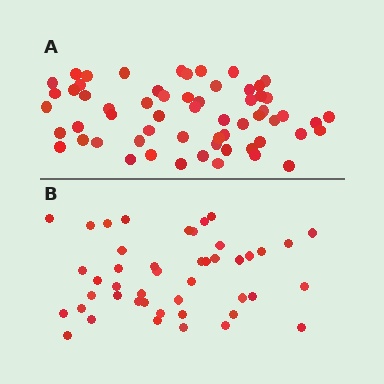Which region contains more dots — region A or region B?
Region A (the top region) has more dots.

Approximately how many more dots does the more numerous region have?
Region A has approximately 15 more dots than region B.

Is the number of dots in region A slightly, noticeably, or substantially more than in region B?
Region A has noticeably more, but not dramatically so. The ratio is roughly 1.3 to 1.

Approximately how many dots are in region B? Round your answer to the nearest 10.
About 40 dots. (The exact count is 45, which rounds to 40.)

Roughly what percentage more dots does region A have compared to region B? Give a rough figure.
About 35% more.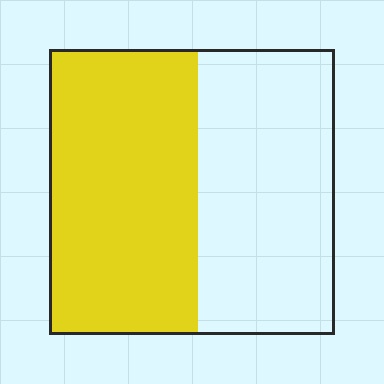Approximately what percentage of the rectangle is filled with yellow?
Approximately 50%.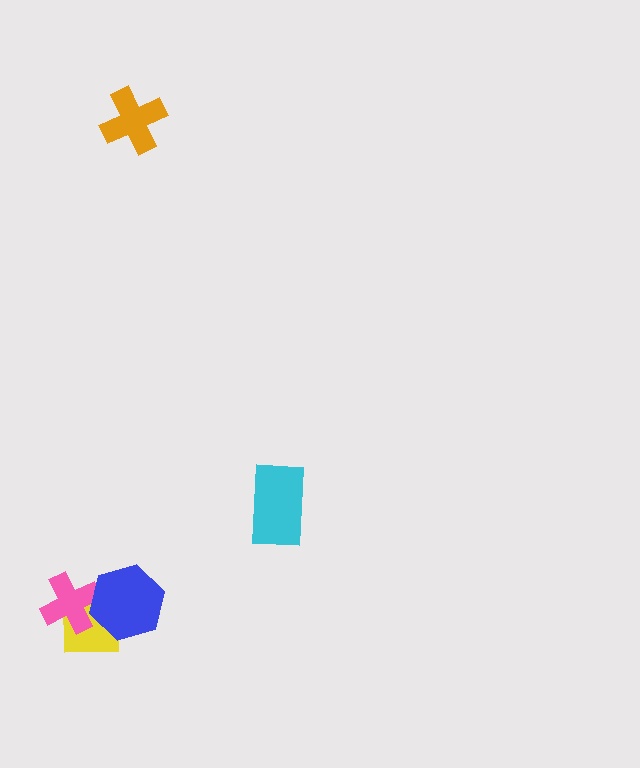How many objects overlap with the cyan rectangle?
0 objects overlap with the cyan rectangle.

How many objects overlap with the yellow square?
2 objects overlap with the yellow square.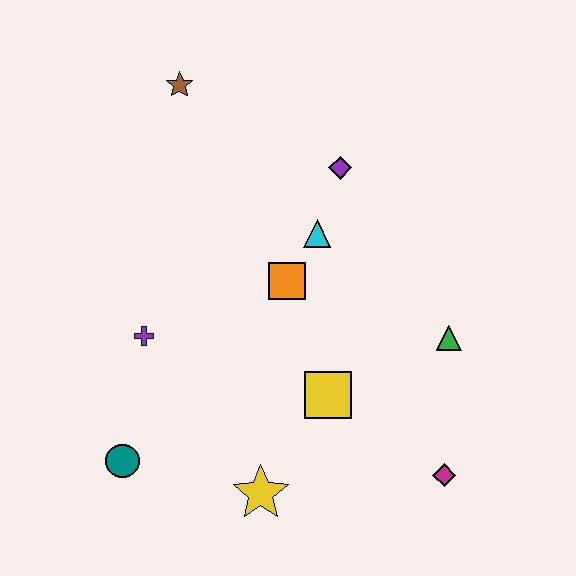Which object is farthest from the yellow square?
The brown star is farthest from the yellow square.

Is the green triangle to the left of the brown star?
No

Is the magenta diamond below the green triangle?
Yes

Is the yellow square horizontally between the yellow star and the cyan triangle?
No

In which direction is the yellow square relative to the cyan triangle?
The yellow square is below the cyan triangle.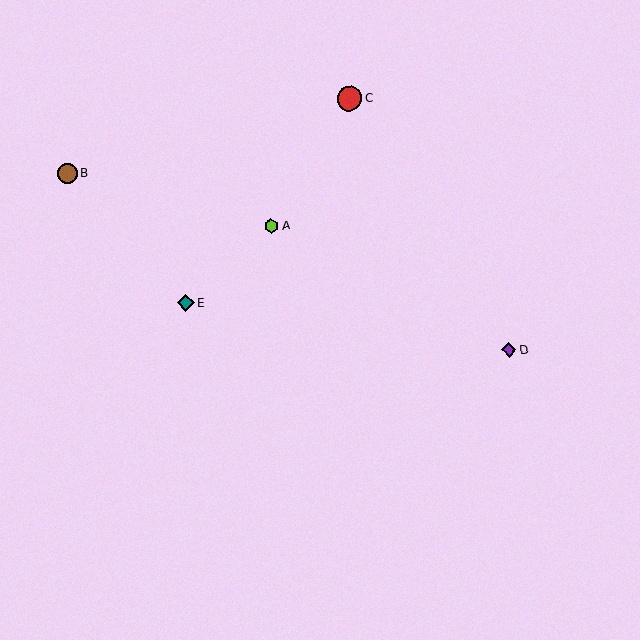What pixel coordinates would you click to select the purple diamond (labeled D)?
Click at (509, 350) to select the purple diamond D.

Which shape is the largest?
The red circle (labeled C) is the largest.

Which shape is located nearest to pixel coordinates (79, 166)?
The brown circle (labeled B) at (67, 173) is nearest to that location.